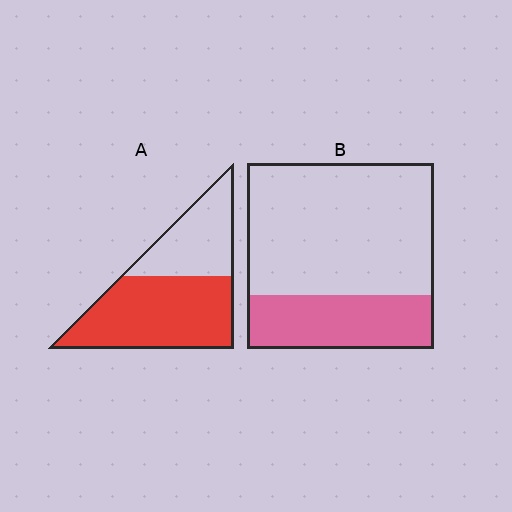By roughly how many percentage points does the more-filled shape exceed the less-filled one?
By roughly 35 percentage points (A over B).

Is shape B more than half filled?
No.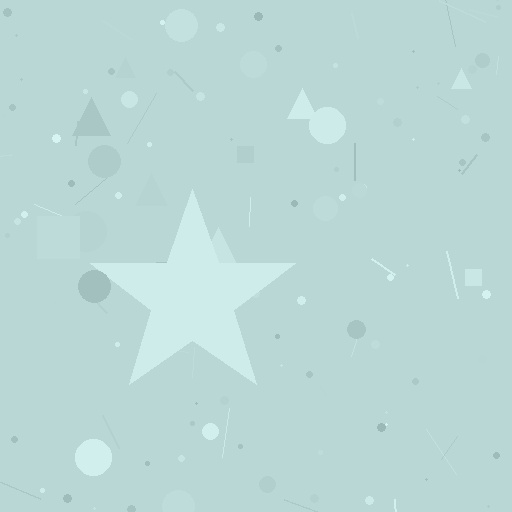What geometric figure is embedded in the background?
A star is embedded in the background.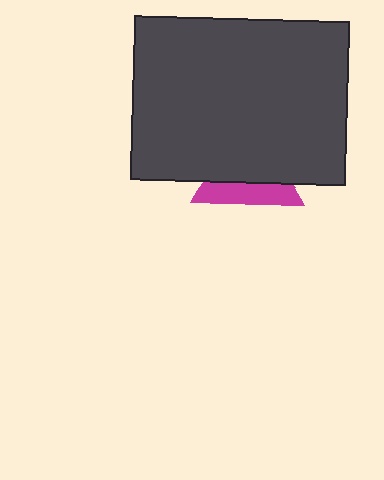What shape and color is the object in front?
The object in front is a dark gray rectangle.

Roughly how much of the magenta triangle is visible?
A small part of it is visible (roughly 39%).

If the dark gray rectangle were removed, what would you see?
You would see the complete magenta triangle.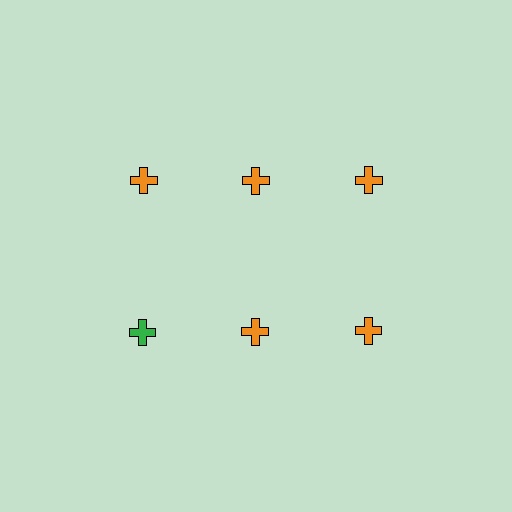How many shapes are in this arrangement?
There are 6 shapes arranged in a grid pattern.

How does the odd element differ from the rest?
It has a different color: green instead of orange.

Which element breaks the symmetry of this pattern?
The green cross in the second row, leftmost column breaks the symmetry. All other shapes are orange crosses.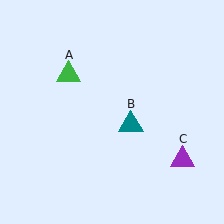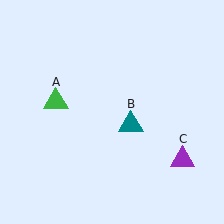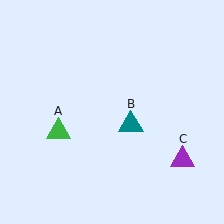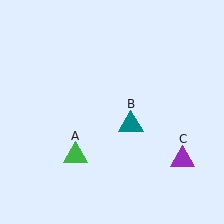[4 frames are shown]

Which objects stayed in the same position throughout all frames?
Teal triangle (object B) and purple triangle (object C) remained stationary.